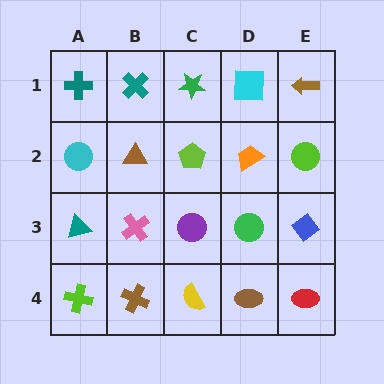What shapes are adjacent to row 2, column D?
A cyan square (row 1, column D), a green circle (row 3, column D), a lime pentagon (row 2, column C), a lime circle (row 2, column E).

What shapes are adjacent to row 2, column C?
A green star (row 1, column C), a purple circle (row 3, column C), a brown triangle (row 2, column B), an orange trapezoid (row 2, column D).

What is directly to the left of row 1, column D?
A green star.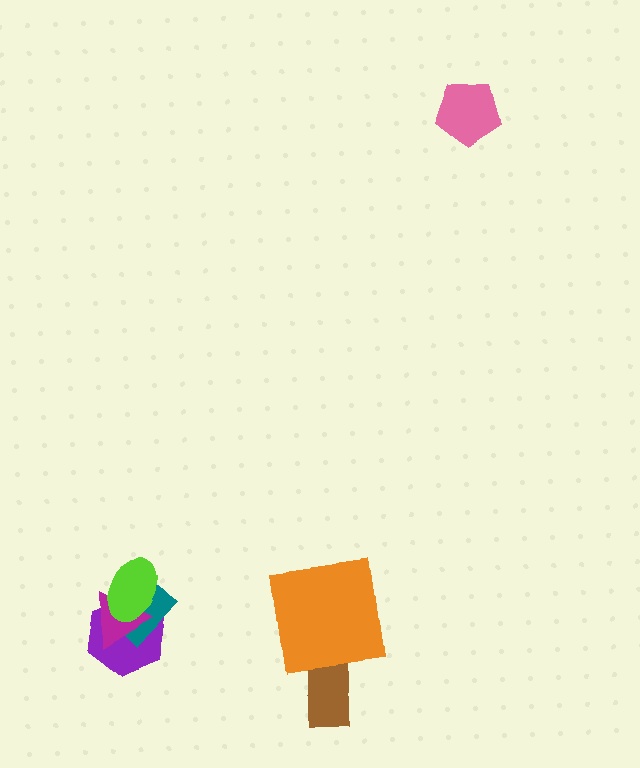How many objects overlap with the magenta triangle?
3 objects overlap with the magenta triangle.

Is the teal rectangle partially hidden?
Yes, it is partially covered by another shape.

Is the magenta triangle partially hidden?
Yes, it is partially covered by another shape.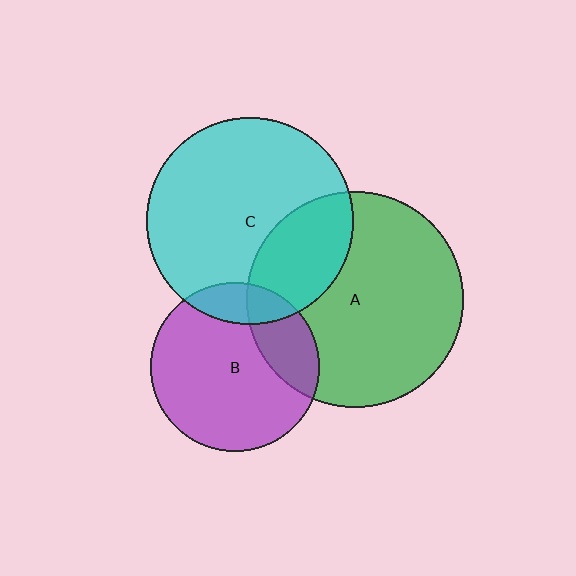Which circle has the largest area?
Circle A (green).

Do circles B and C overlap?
Yes.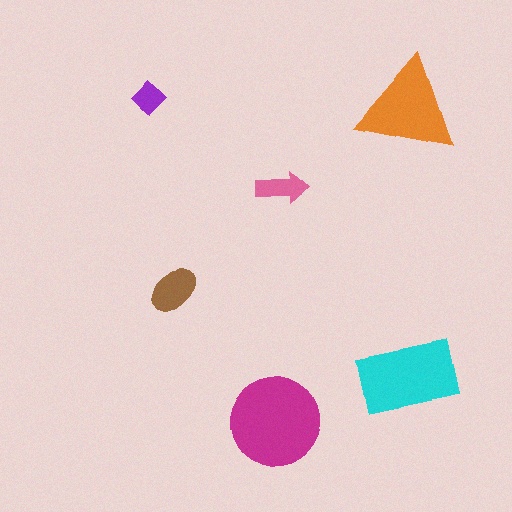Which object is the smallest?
The purple diamond.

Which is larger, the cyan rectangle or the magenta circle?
The magenta circle.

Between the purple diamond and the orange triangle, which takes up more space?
The orange triangle.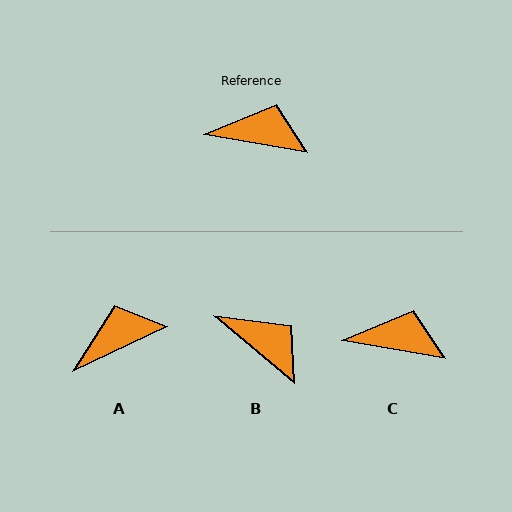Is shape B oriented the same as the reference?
No, it is off by about 30 degrees.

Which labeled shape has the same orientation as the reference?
C.